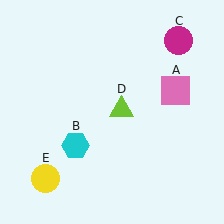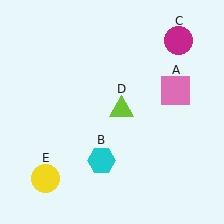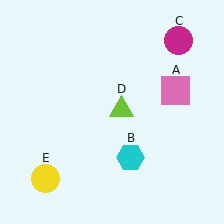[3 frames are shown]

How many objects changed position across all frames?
1 object changed position: cyan hexagon (object B).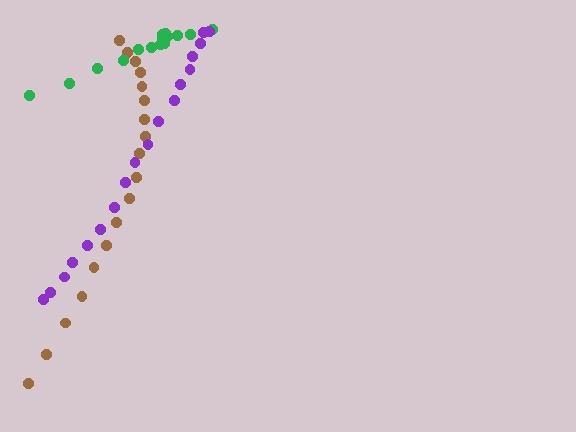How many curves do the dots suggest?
There are 3 distinct paths.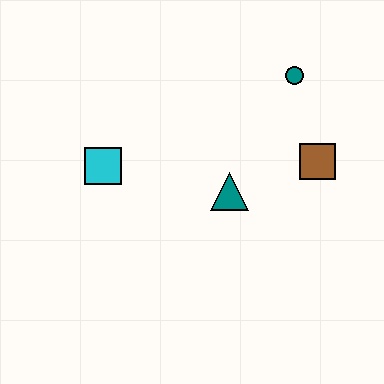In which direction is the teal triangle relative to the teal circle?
The teal triangle is below the teal circle.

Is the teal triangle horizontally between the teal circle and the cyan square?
Yes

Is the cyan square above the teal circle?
No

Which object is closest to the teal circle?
The brown square is closest to the teal circle.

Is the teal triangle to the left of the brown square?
Yes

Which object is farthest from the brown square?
The cyan square is farthest from the brown square.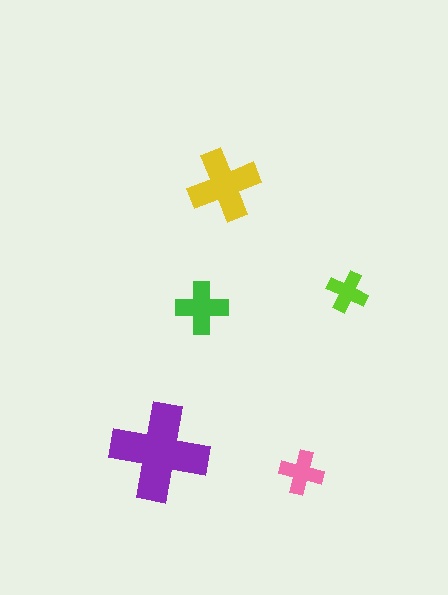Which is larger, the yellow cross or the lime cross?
The yellow one.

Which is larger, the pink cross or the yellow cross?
The yellow one.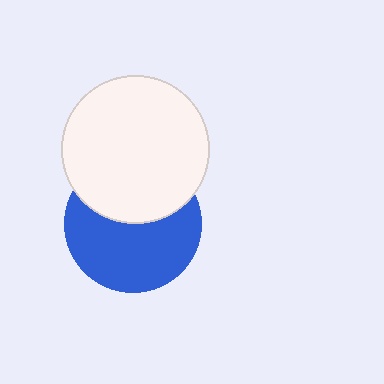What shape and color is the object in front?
The object in front is a white circle.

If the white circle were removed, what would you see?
You would see the complete blue circle.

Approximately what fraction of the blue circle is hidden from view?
Roughly 40% of the blue circle is hidden behind the white circle.